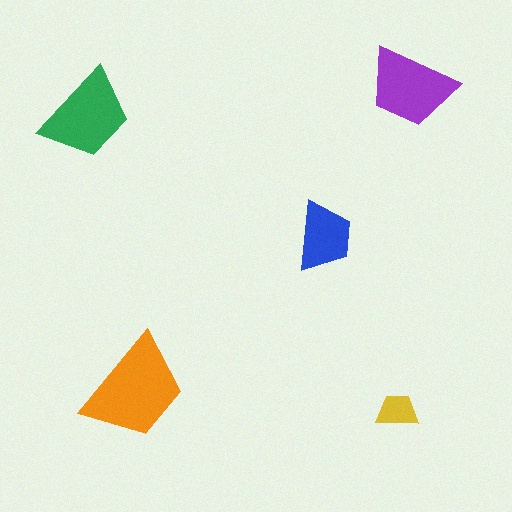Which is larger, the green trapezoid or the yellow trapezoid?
The green one.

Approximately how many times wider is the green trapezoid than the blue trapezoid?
About 1.5 times wider.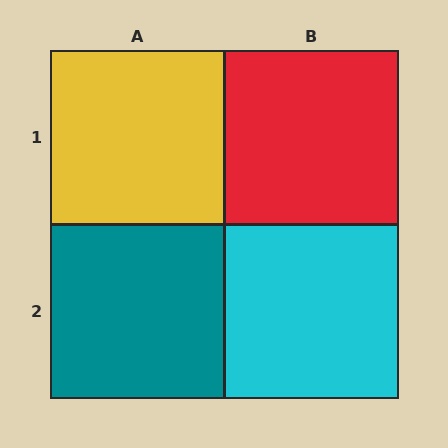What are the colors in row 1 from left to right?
Yellow, red.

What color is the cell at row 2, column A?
Teal.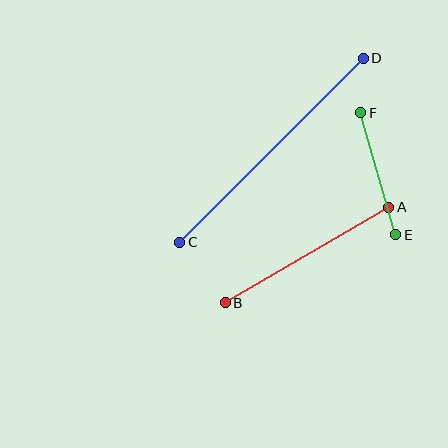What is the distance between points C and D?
The distance is approximately 260 pixels.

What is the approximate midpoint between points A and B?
The midpoint is at approximately (307, 255) pixels.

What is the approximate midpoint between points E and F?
The midpoint is at approximately (378, 174) pixels.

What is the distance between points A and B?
The distance is approximately 189 pixels.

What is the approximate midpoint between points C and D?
The midpoint is at approximately (272, 150) pixels.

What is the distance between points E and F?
The distance is approximately 127 pixels.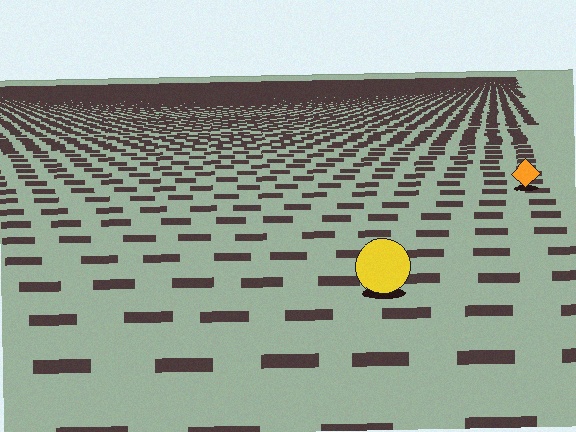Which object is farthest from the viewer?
The orange diamond is farthest from the viewer. It appears smaller and the ground texture around it is denser.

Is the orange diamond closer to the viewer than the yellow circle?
No. The yellow circle is closer — you can tell from the texture gradient: the ground texture is coarser near it.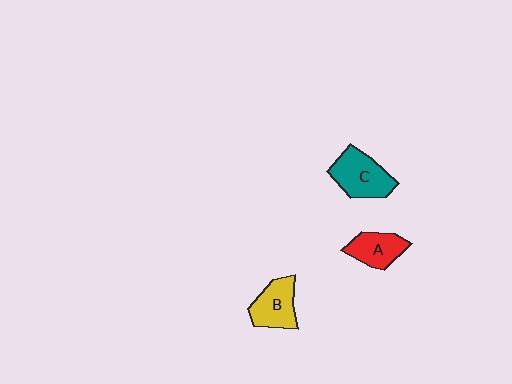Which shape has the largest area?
Shape C (teal).